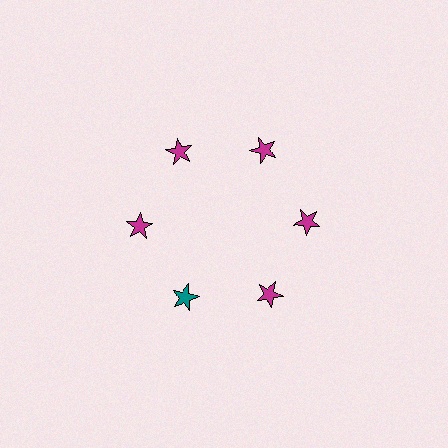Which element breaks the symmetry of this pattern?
The teal star at roughly the 7 o'clock position breaks the symmetry. All other shapes are magenta stars.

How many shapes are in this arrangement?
There are 6 shapes arranged in a ring pattern.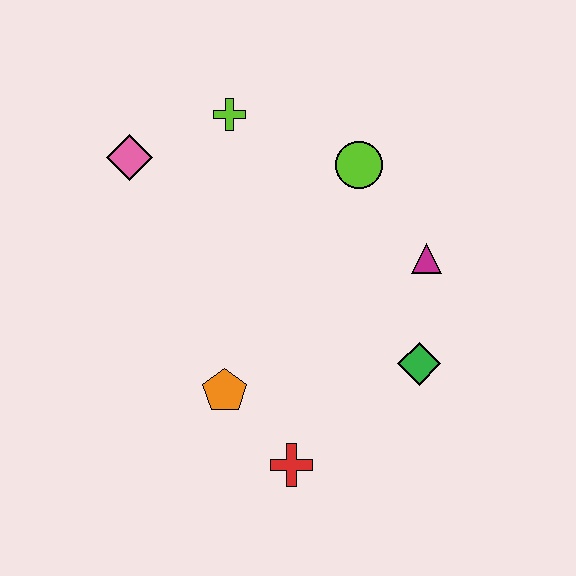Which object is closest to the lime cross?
The pink diamond is closest to the lime cross.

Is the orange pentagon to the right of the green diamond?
No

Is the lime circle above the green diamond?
Yes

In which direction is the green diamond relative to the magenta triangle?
The green diamond is below the magenta triangle.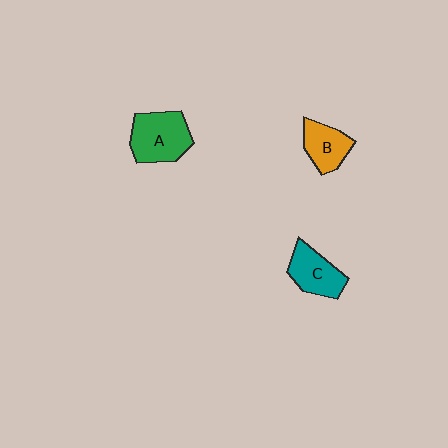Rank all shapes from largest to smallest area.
From largest to smallest: A (green), C (teal), B (orange).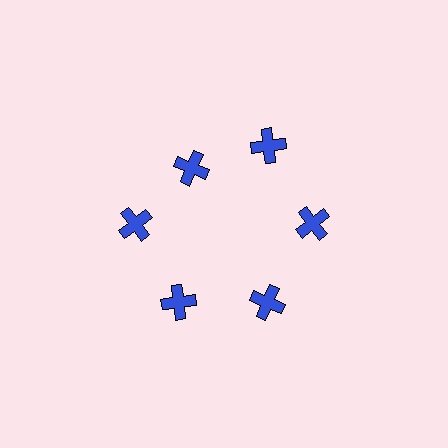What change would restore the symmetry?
The symmetry would be restored by moving it outward, back onto the ring so that all 6 crosses sit at equal angles and equal distance from the center.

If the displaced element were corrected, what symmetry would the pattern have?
It would have 6-fold rotational symmetry — the pattern would map onto itself every 60 degrees.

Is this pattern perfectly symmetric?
No. The 6 blue crosses are arranged in a ring, but one element near the 11 o'clock position is pulled inward toward the center, breaking the 6-fold rotational symmetry.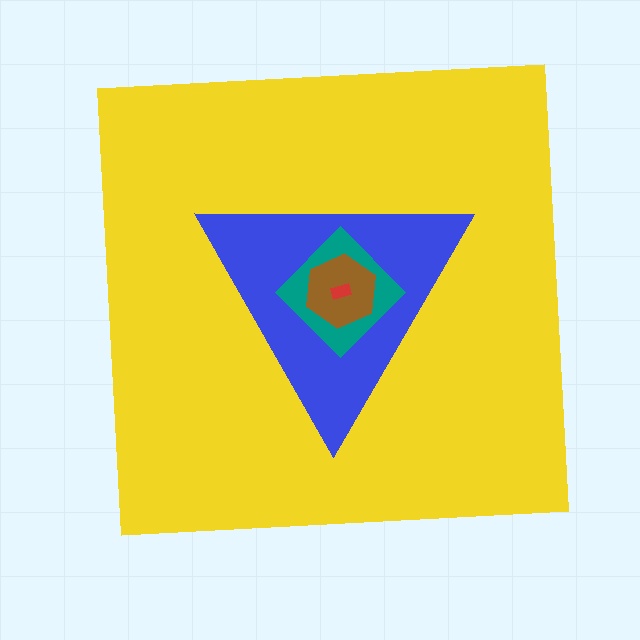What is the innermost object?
The red rectangle.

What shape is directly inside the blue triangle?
The teal diamond.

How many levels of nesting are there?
5.